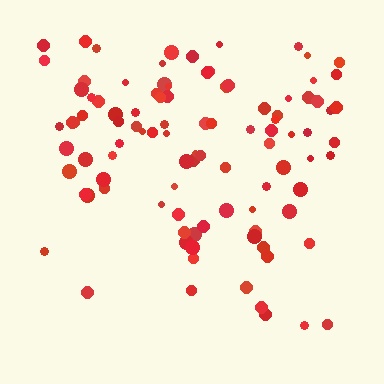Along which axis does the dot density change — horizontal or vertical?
Vertical.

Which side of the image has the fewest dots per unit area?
The bottom.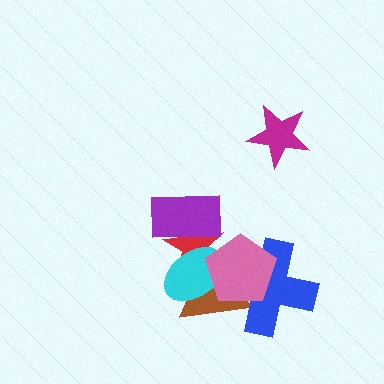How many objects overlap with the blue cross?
2 objects overlap with the blue cross.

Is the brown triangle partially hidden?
Yes, it is partially covered by another shape.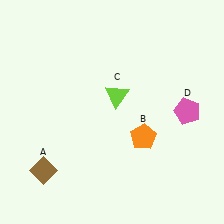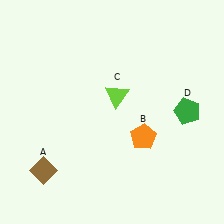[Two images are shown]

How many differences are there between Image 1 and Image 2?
There is 1 difference between the two images.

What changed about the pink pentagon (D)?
In Image 1, D is pink. In Image 2, it changed to green.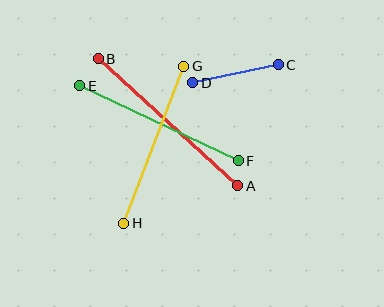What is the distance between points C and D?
The distance is approximately 87 pixels.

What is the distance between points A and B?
The distance is approximately 188 pixels.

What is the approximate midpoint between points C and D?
The midpoint is at approximately (236, 74) pixels.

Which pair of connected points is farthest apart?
Points A and B are farthest apart.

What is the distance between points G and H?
The distance is approximately 168 pixels.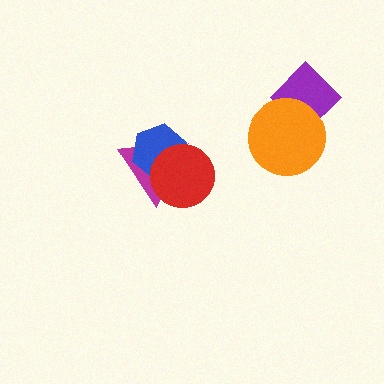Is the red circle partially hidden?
No, no other shape covers it.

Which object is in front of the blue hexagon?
The red circle is in front of the blue hexagon.